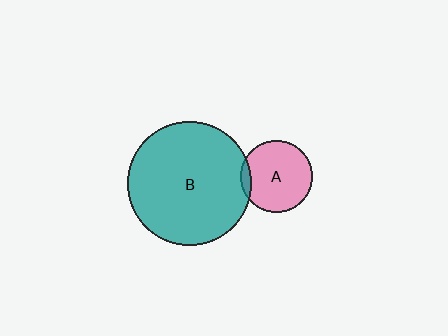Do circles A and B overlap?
Yes.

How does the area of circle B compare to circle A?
Approximately 2.9 times.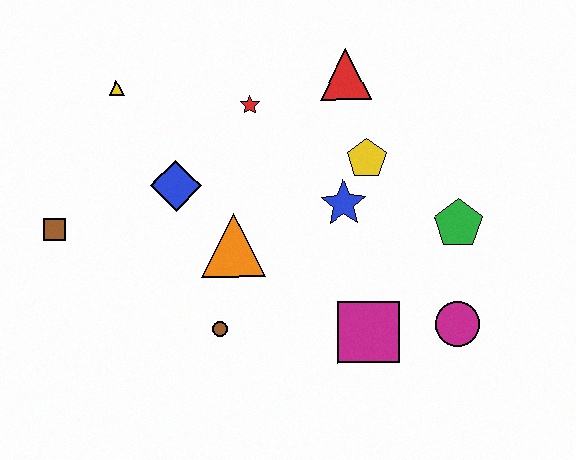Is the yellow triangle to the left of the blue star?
Yes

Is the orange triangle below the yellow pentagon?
Yes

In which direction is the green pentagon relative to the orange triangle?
The green pentagon is to the right of the orange triangle.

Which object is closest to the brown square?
The blue diamond is closest to the brown square.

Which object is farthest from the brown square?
The magenta circle is farthest from the brown square.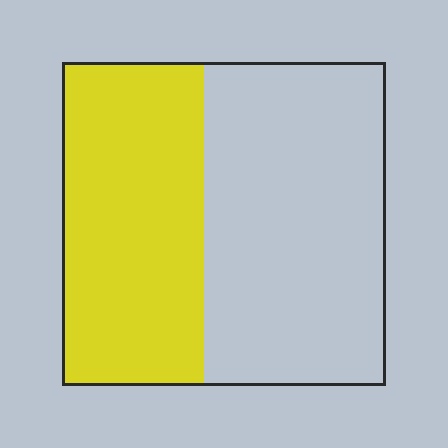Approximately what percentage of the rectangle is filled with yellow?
Approximately 45%.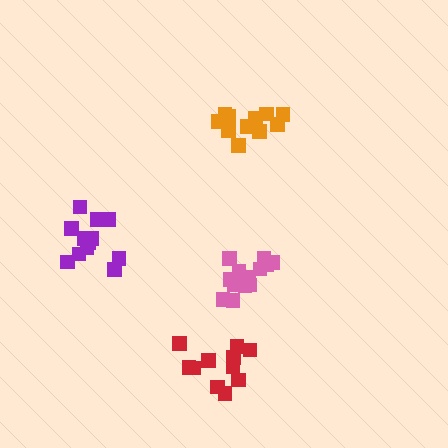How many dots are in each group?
Group 1: 11 dots, Group 2: 11 dots, Group 3: 12 dots, Group 4: 15 dots (49 total).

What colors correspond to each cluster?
The clusters are colored: red, orange, purple, pink.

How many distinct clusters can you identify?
There are 4 distinct clusters.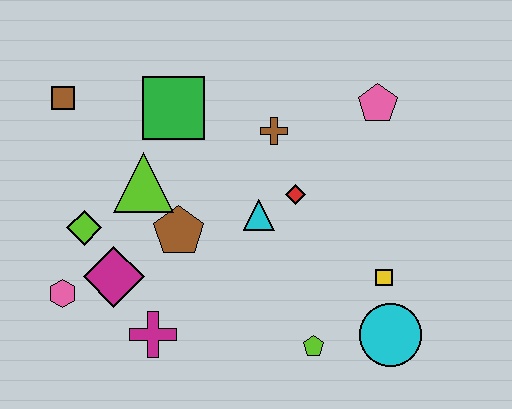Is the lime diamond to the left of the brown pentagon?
Yes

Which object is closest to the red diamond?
The cyan triangle is closest to the red diamond.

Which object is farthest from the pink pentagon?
The pink hexagon is farthest from the pink pentagon.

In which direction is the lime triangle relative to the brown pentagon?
The lime triangle is above the brown pentagon.